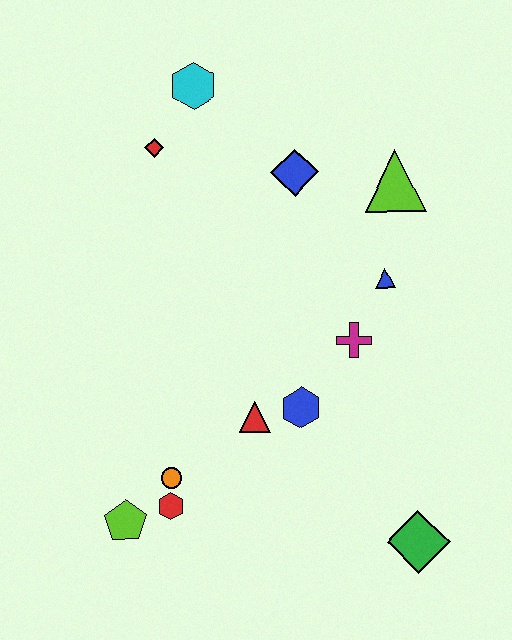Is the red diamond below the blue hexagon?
No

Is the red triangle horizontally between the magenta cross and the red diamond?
Yes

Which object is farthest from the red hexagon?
The cyan hexagon is farthest from the red hexagon.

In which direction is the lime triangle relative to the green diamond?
The lime triangle is above the green diamond.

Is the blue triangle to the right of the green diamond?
No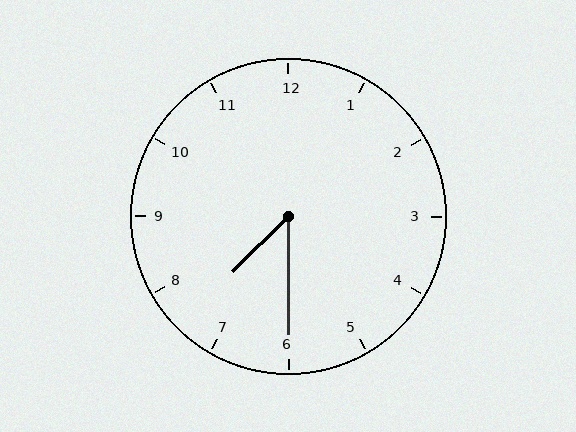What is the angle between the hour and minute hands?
Approximately 45 degrees.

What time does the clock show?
7:30.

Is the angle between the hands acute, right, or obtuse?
It is acute.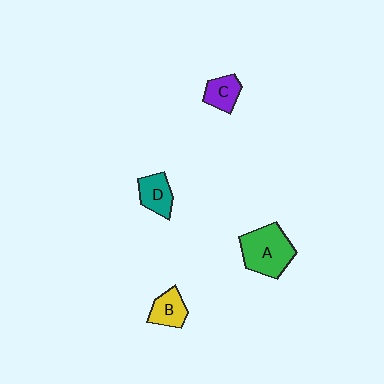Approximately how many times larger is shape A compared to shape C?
Approximately 2.1 times.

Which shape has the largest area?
Shape A (green).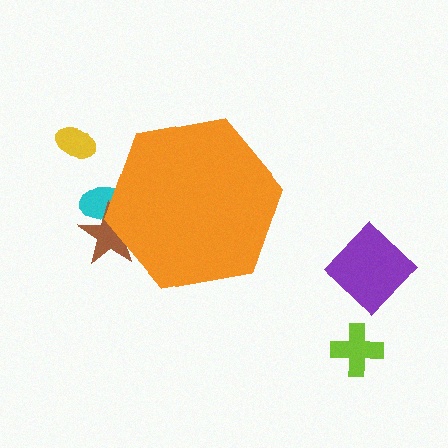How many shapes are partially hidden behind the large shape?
2 shapes are partially hidden.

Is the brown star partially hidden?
Yes, the brown star is partially hidden behind the orange hexagon.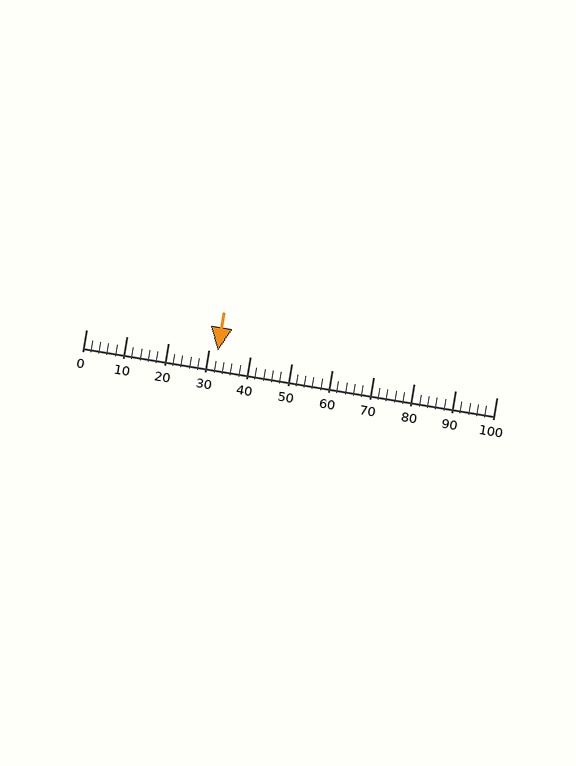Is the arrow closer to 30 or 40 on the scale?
The arrow is closer to 30.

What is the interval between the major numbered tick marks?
The major tick marks are spaced 10 units apart.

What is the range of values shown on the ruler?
The ruler shows values from 0 to 100.